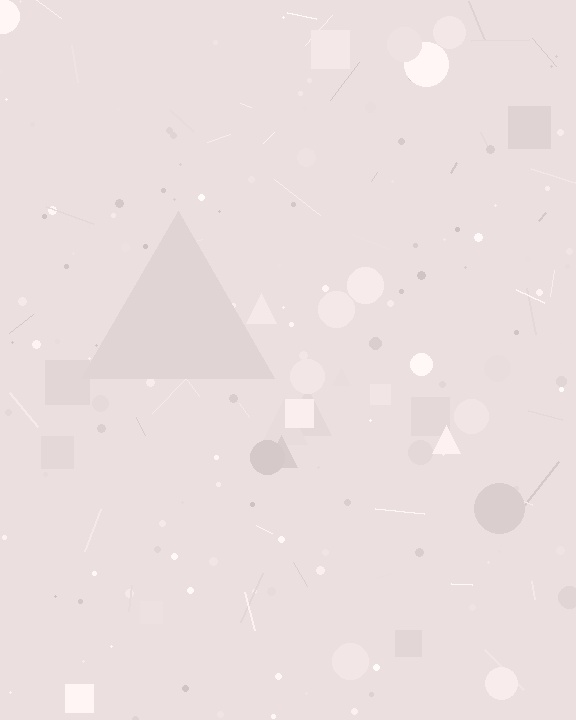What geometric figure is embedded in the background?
A triangle is embedded in the background.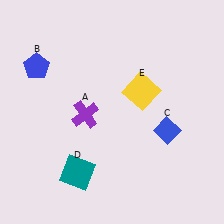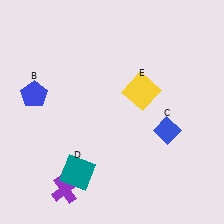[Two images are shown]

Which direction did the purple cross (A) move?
The purple cross (A) moved down.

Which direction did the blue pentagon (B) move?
The blue pentagon (B) moved down.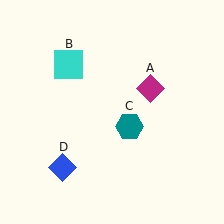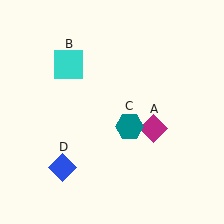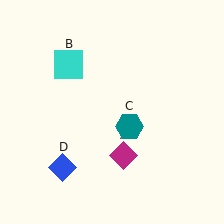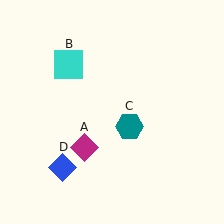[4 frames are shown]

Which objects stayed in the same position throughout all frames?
Cyan square (object B) and teal hexagon (object C) and blue diamond (object D) remained stationary.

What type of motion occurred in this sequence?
The magenta diamond (object A) rotated clockwise around the center of the scene.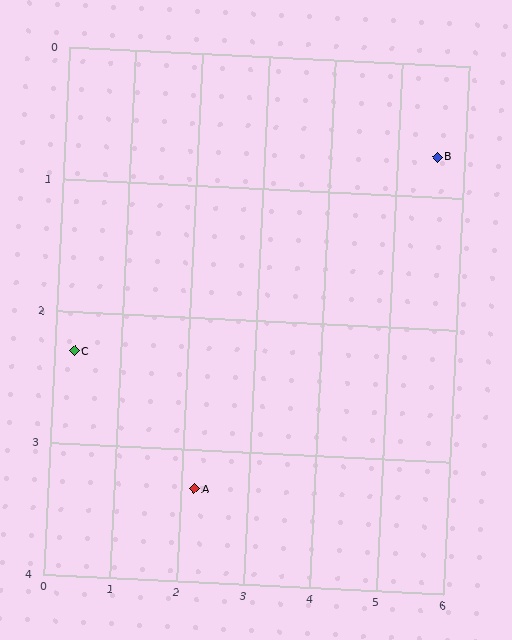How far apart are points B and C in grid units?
Points B and C are about 5.5 grid units apart.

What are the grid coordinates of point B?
Point B is at approximately (5.6, 0.7).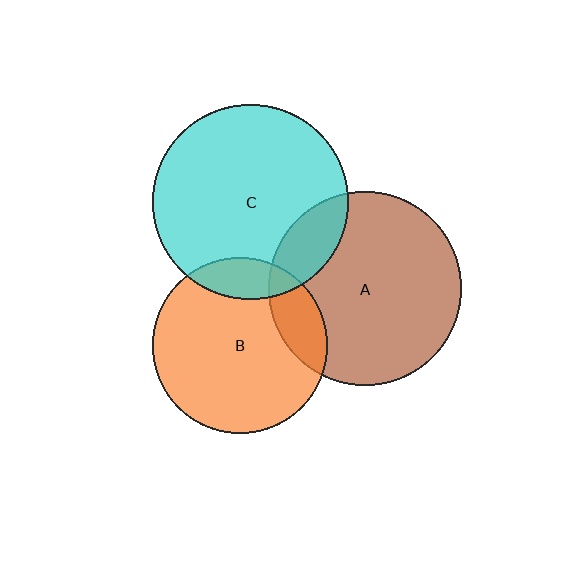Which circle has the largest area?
Circle C (cyan).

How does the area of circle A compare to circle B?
Approximately 1.2 times.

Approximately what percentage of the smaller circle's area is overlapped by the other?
Approximately 15%.